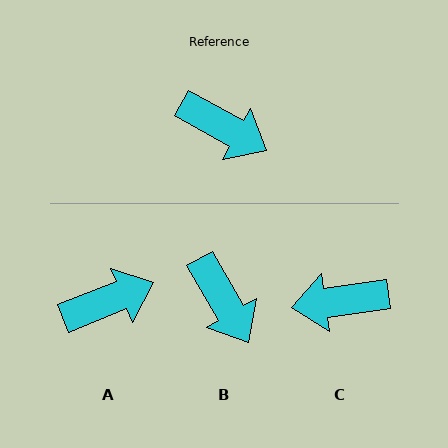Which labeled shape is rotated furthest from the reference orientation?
C, about 143 degrees away.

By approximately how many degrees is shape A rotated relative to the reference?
Approximately 51 degrees counter-clockwise.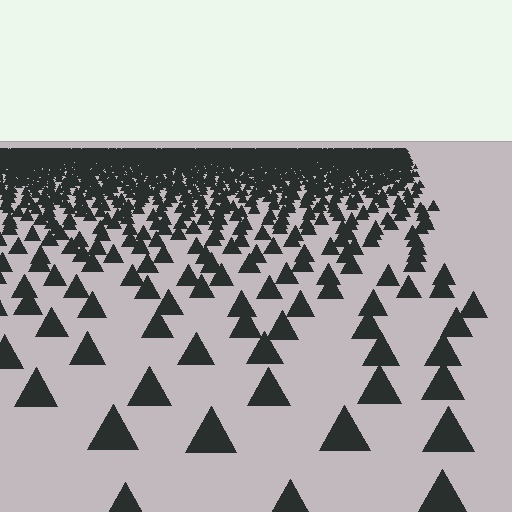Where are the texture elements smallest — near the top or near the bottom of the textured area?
Near the top.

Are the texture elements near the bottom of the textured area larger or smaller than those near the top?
Larger. Near the bottom, elements are closer to the viewer and appear at a bigger on-screen size.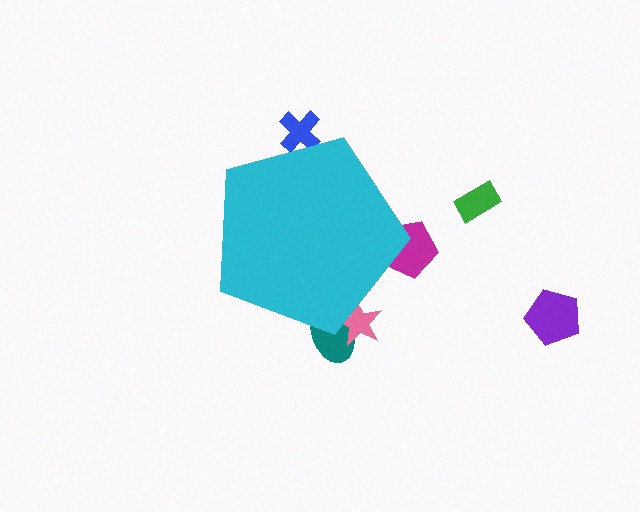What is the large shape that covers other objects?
A cyan pentagon.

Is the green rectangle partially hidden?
No, the green rectangle is fully visible.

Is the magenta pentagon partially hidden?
Yes, the magenta pentagon is partially hidden behind the cyan pentagon.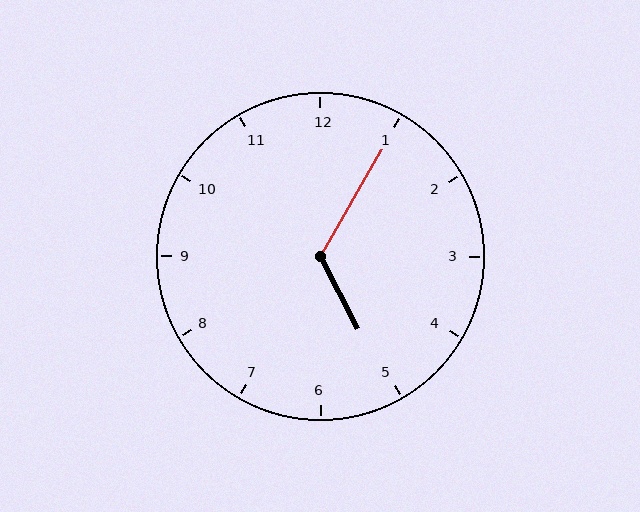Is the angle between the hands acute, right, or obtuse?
It is obtuse.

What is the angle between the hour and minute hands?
Approximately 122 degrees.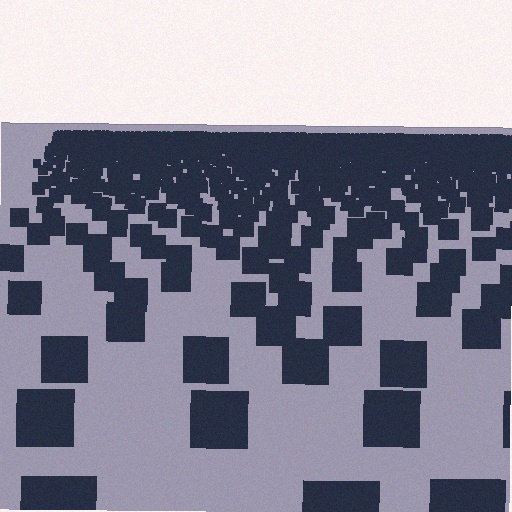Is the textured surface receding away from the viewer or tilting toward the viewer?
The surface is receding away from the viewer. Texture elements get smaller and denser toward the top.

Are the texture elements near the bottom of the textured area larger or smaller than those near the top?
Larger. Near the bottom, elements are closer to the viewer and appear at a bigger on-screen size.